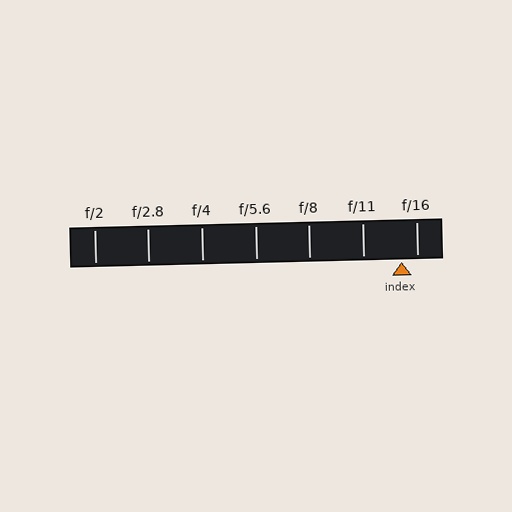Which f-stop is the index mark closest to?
The index mark is closest to f/16.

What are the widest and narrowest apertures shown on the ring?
The widest aperture shown is f/2 and the narrowest is f/16.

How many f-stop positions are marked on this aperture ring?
There are 7 f-stop positions marked.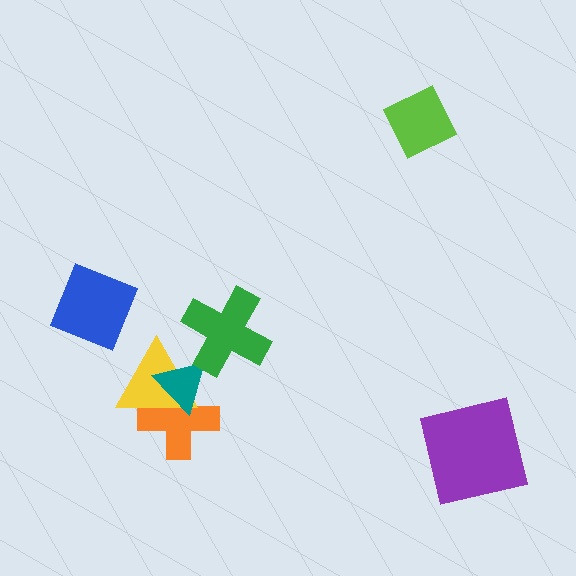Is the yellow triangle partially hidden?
Yes, it is partially covered by another shape.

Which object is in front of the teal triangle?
The green cross is in front of the teal triangle.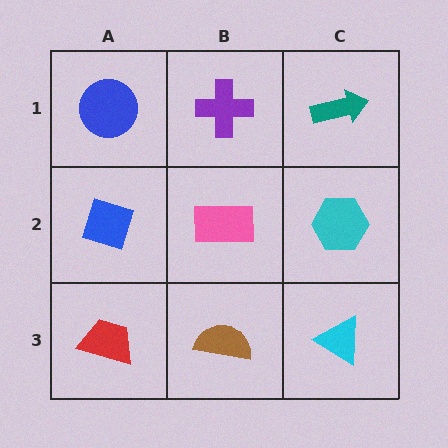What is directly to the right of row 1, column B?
A teal arrow.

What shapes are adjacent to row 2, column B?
A purple cross (row 1, column B), a brown semicircle (row 3, column B), a blue diamond (row 2, column A), a cyan hexagon (row 2, column C).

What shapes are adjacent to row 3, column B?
A pink rectangle (row 2, column B), a red trapezoid (row 3, column A), a cyan triangle (row 3, column C).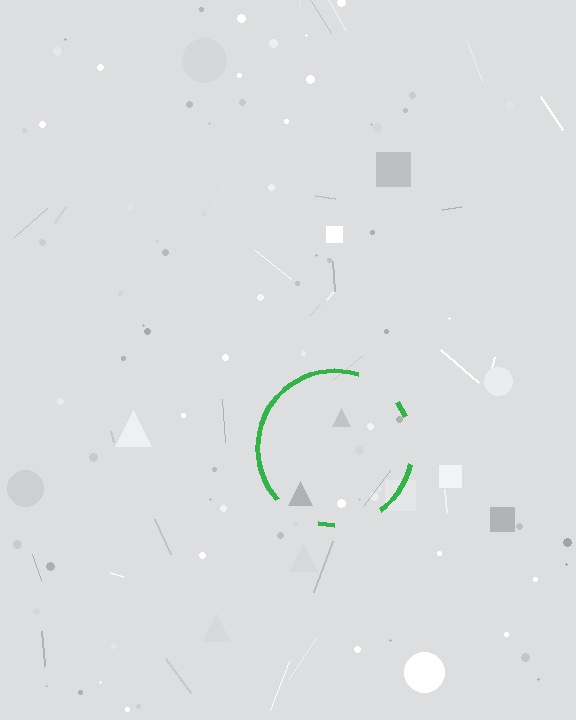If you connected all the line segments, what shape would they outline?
They would outline a circle.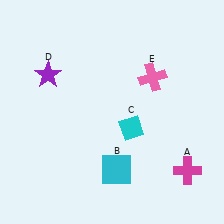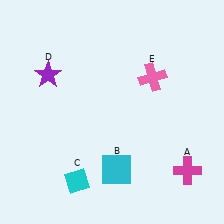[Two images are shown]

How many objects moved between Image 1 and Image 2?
1 object moved between the two images.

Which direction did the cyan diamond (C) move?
The cyan diamond (C) moved left.